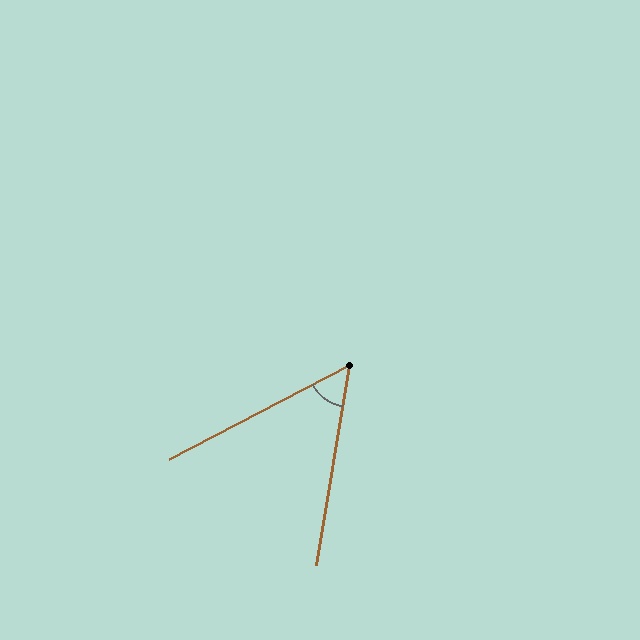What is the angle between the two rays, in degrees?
Approximately 53 degrees.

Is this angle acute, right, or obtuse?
It is acute.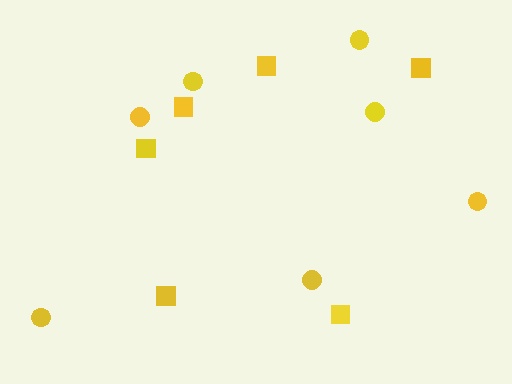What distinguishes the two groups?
There are 2 groups: one group of circles (7) and one group of squares (6).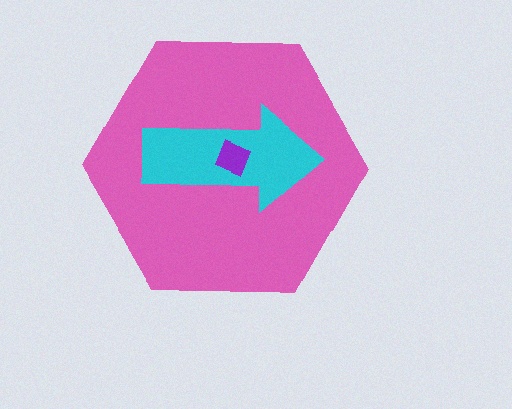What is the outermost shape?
The pink hexagon.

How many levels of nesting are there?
3.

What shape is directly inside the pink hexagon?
The cyan arrow.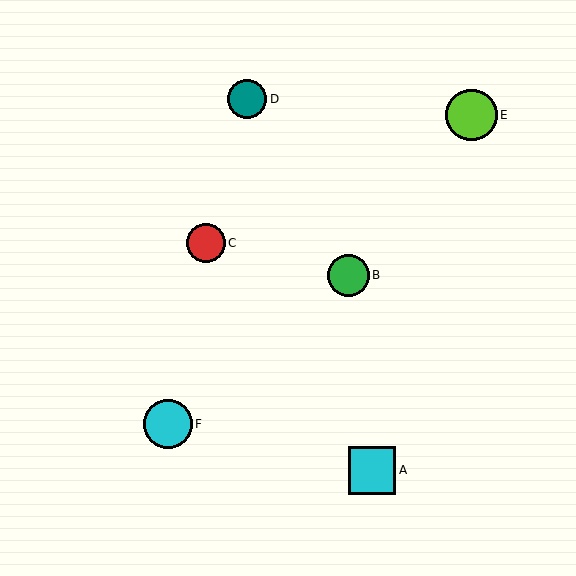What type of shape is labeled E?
Shape E is a lime circle.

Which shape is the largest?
The lime circle (labeled E) is the largest.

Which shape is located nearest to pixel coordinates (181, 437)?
The cyan circle (labeled F) at (168, 424) is nearest to that location.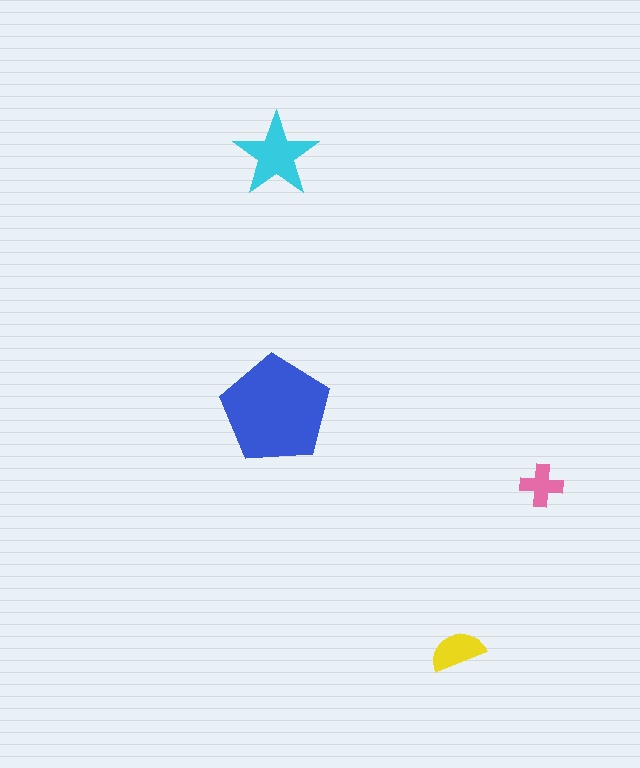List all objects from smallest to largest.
The pink cross, the yellow semicircle, the cyan star, the blue pentagon.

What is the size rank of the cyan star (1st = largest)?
2nd.